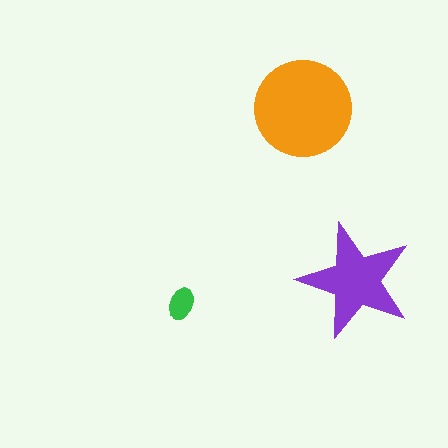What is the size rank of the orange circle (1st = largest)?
1st.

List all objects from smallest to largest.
The green ellipse, the purple star, the orange circle.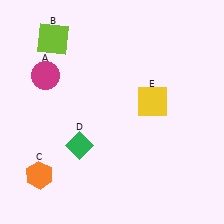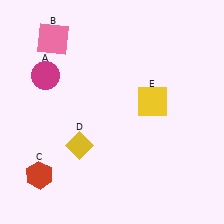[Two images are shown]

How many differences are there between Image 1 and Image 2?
There are 3 differences between the two images.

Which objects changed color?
B changed from lime to pink. C changed from orange to red. D changed from green to yellow.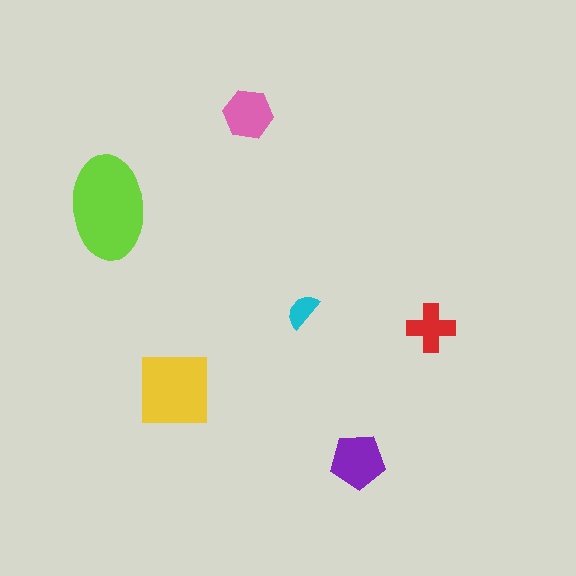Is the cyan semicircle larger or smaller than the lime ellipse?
Smaller.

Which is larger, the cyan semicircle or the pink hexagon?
The pink hexagon.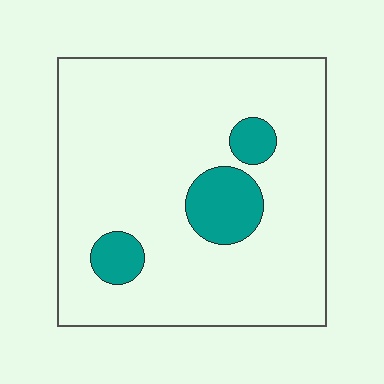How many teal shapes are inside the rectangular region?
3.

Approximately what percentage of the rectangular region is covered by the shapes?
Approximately 10%.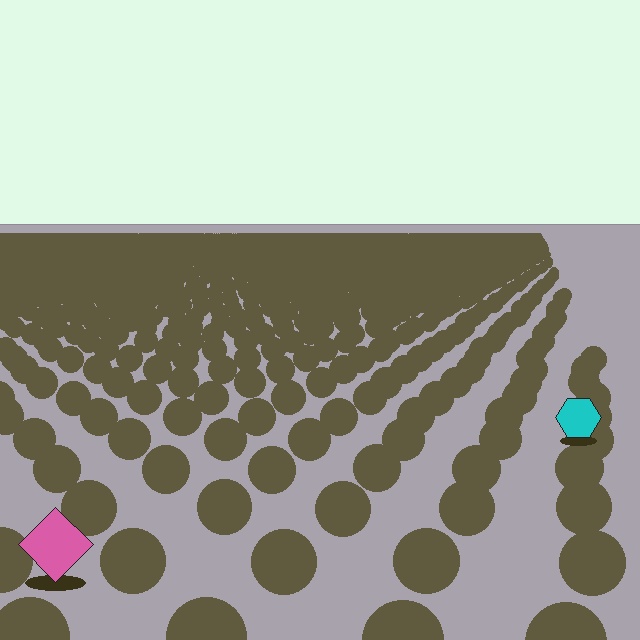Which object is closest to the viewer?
The pink diamond is closest. The texture marks near it are larger and more spread out.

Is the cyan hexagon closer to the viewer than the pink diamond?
No. The pink diamond is closer — you can tell from the texture gradient: the ground texture is coarser near it.